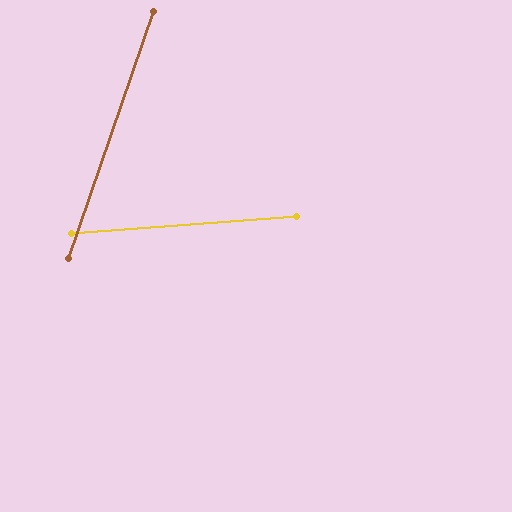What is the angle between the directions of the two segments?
Approximately 67 degrees.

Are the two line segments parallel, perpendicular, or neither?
Neither parallel nor perpendicular — they differ by about 67°.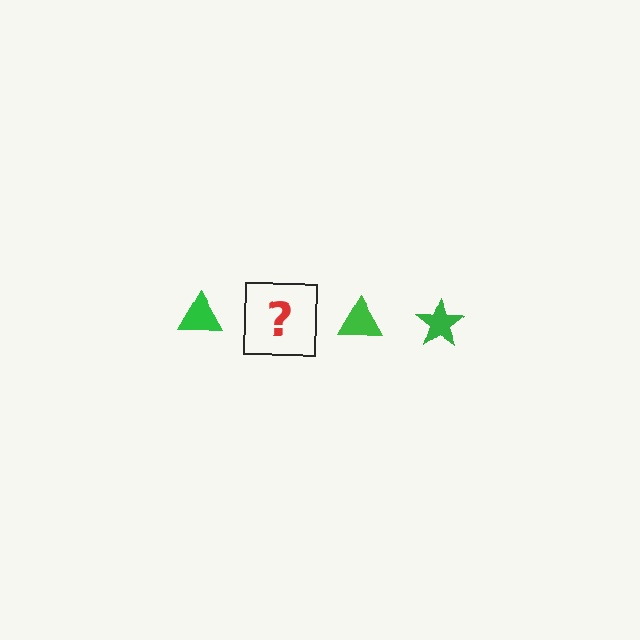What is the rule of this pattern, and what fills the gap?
The rule is that the pattern cycles through triangle, star shapes in green. The gap should be filled with a green star.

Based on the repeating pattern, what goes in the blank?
The blank should be a green star.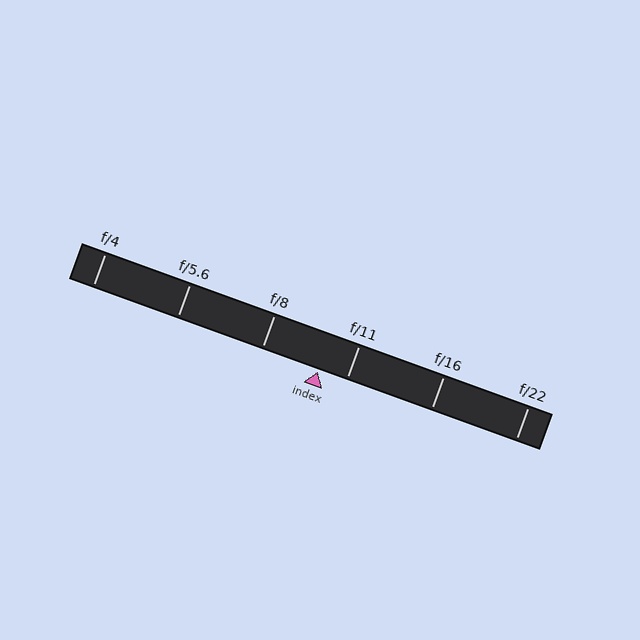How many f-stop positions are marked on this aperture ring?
There are 6 f-stop positions marked.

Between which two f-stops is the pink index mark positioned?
The index mark is between f/8 and f/11.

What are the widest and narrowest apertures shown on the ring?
The widest aperture shown is f/4 and the narrowest is f/22.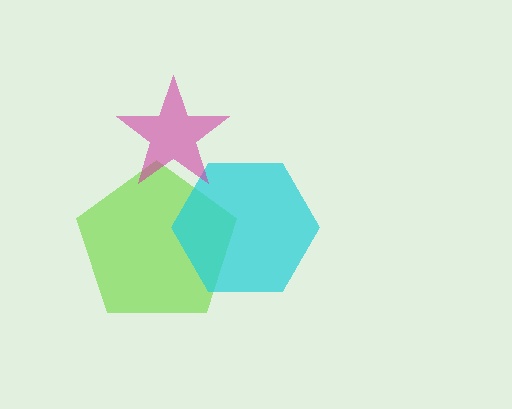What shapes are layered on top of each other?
The layered shapes are: a lime pentagon, a cyan hexagon, a magenta star.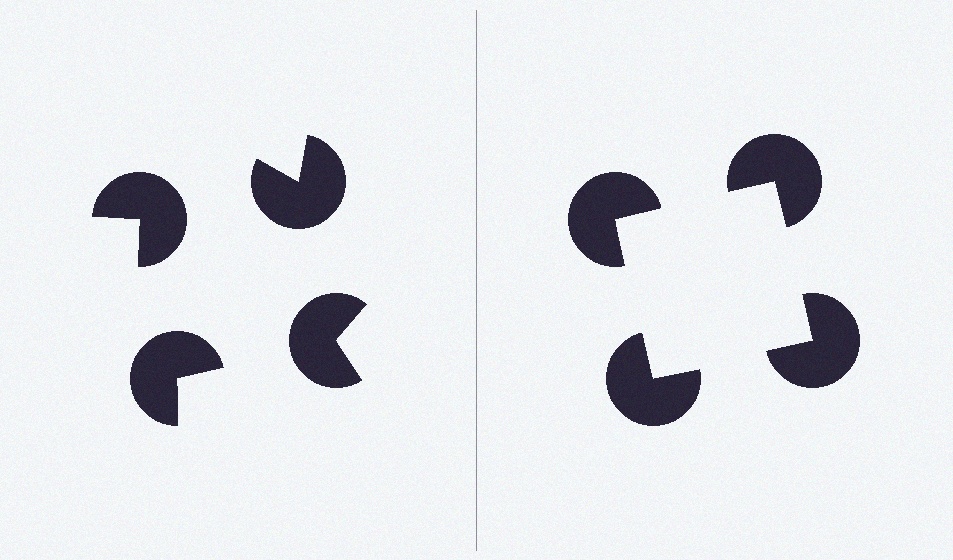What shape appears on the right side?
An illusory square.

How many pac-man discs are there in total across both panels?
8 — 4 on each side.